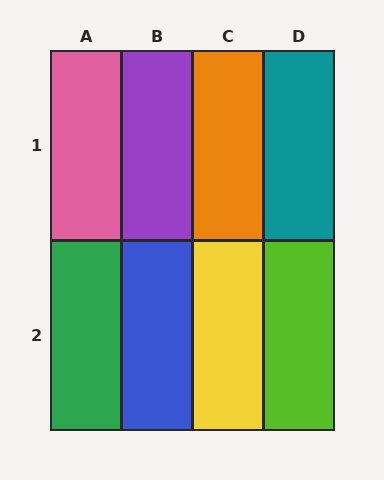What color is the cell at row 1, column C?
Orange.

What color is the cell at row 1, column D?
Teal.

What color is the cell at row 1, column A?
Pink.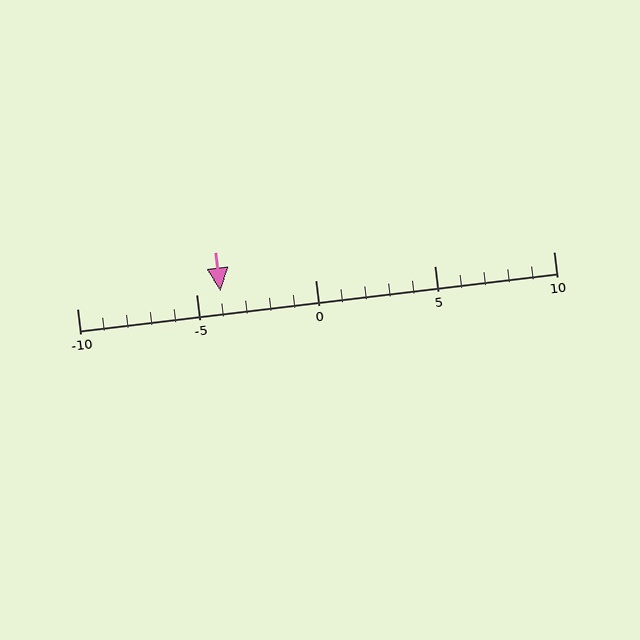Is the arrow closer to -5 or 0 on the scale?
The arrow is closer to -5.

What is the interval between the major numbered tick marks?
The major tick marks are spaced 5 units apart.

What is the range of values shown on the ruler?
The ruler shows values from -10 to 10.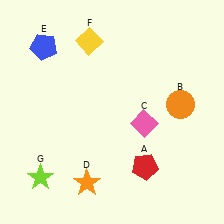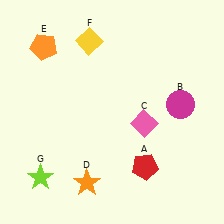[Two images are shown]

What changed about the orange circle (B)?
In Image 1, B is orange. In Image 2, it changed to magenta.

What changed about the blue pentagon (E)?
In Image 1, E is blue. In Image 2, it changed to orange.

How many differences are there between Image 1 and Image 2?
There are 2 differences between the two images.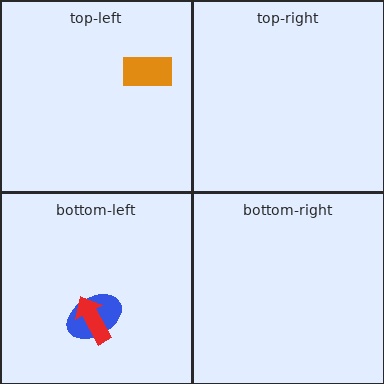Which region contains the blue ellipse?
The bottom-left region.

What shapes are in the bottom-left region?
The blue ellipse, the red arrow.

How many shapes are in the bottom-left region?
2.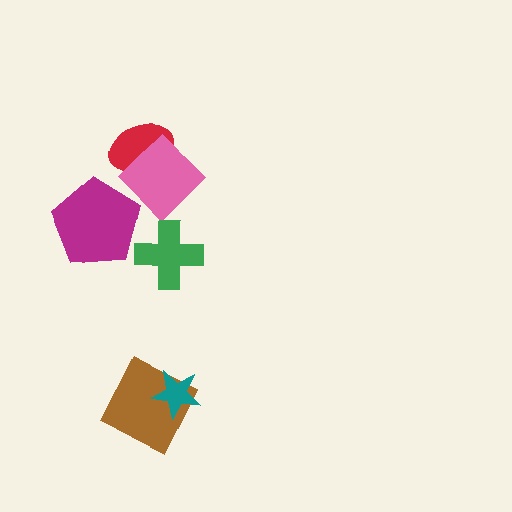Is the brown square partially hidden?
Yes, it is partially covered by another shape.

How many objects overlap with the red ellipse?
1 object overlaps with the red ellipse.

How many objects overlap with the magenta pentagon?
1 object overlaps with the magenta pentagon.